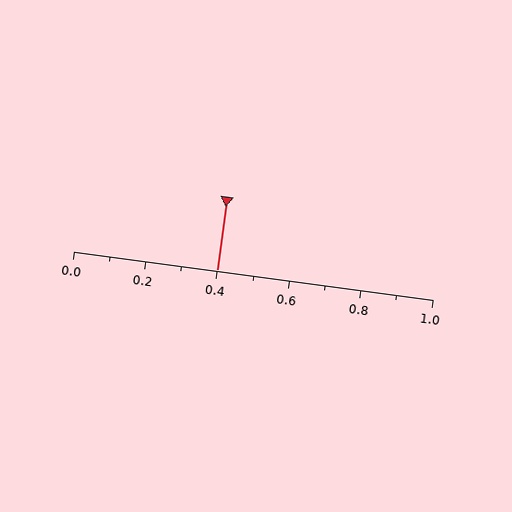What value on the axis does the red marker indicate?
The marker indicates approximately 0.4.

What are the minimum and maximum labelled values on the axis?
The axis runs from 0.0 to 1.0.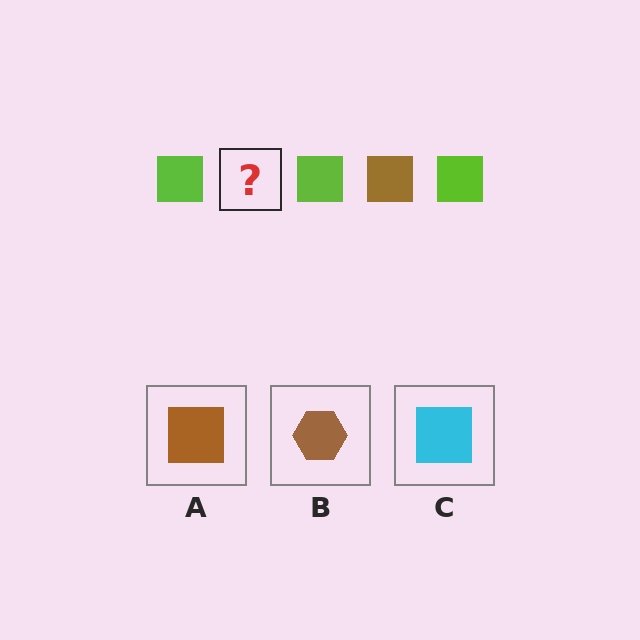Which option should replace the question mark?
Option A.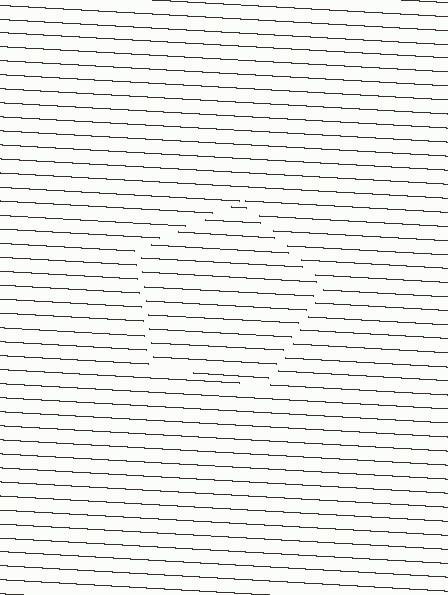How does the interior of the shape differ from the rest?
The interior of the shape contains the same grating, shifted by half a period — the contour is defined by the phase discontinuity where line-ends from the inner and outer gratings abut.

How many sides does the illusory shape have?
5 sides — the line-ends trace a pentagon.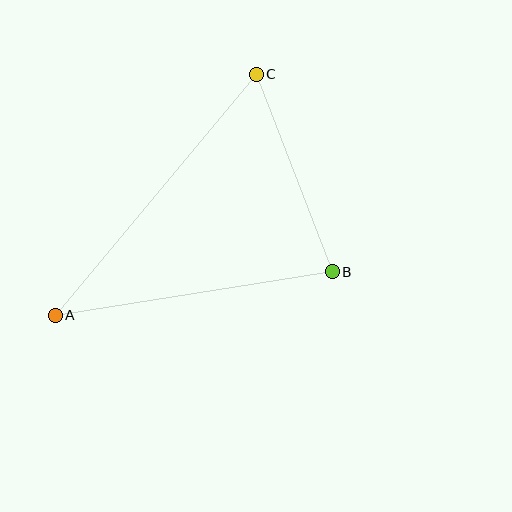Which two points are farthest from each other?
Points A and C are farthest from each other.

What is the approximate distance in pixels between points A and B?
The distance between A and B is approximately 281 pixels.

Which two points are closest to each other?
Points B and C are closest to each other.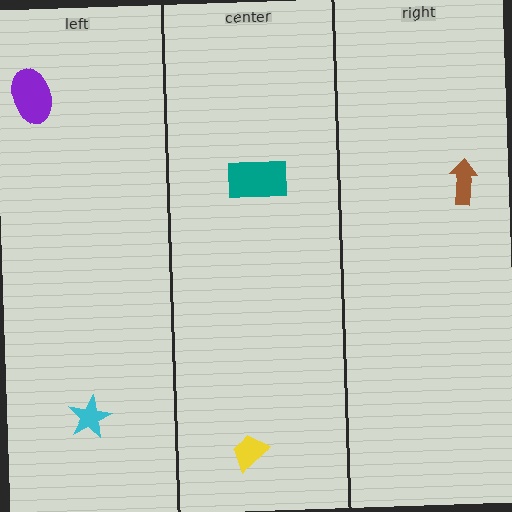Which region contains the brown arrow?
The right region.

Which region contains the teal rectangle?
The center region.